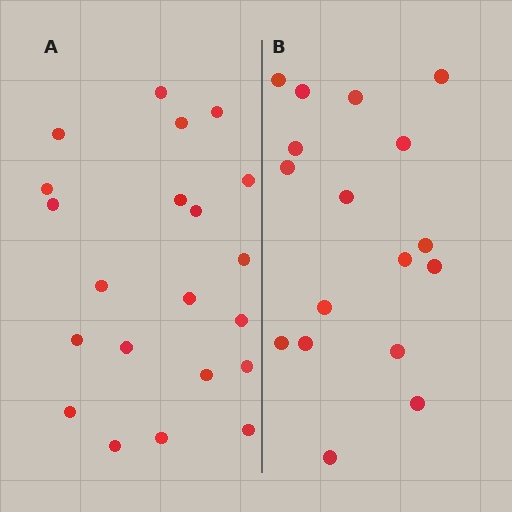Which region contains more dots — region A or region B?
Region A (the left region) has more dots.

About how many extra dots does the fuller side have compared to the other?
Region A has about 4 more dots than region B.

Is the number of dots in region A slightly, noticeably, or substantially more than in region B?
Region A has only slightly more — the two regions are fairly close. The ratio is roughly 1.2 to 1.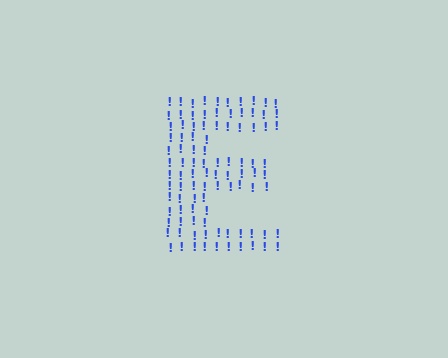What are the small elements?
The small elements are exclamation marks.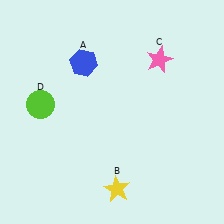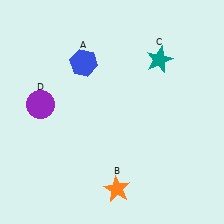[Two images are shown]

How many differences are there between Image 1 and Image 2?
There are 3 differences between the two images.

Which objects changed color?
B changed from yellow to orange. C changed from pink to teal. D changed from lime to purple.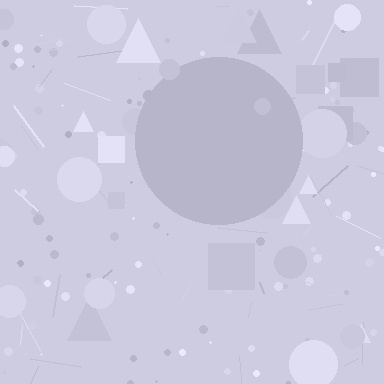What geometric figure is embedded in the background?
A circle is embedded in the background.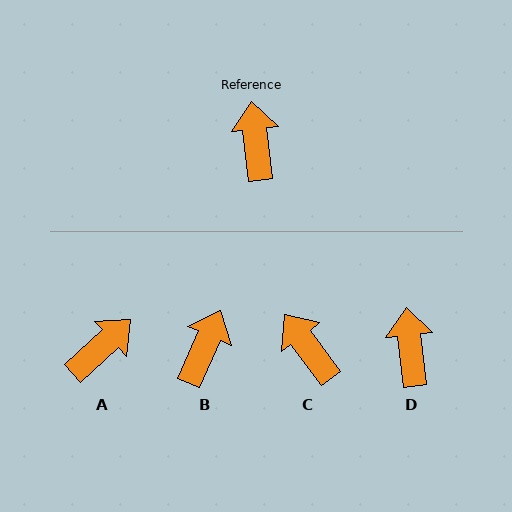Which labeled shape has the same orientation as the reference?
D.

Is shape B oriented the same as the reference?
No, it is off by about 30 degrees.